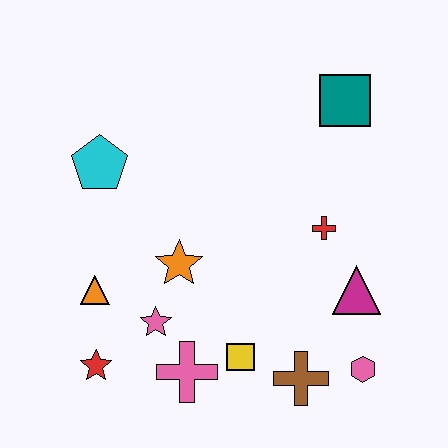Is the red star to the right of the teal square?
No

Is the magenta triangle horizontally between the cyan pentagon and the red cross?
No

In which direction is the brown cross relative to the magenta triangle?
The brown cross is below the magenta triangle.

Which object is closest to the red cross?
The magenta triangle is closest to the red cross.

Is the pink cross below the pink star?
Yes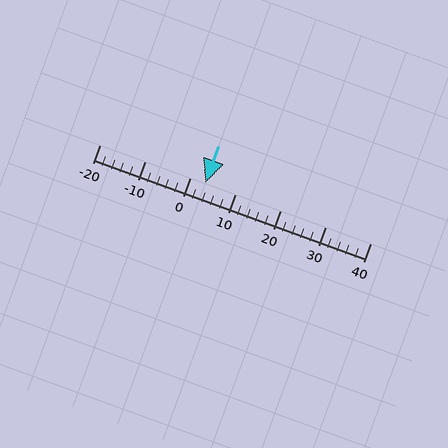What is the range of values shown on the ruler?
The ruler shows values from -20 to 40.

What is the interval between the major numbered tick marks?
The major tick marks are spaced 10 units apart.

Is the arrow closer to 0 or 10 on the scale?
The arrow is closer to 0.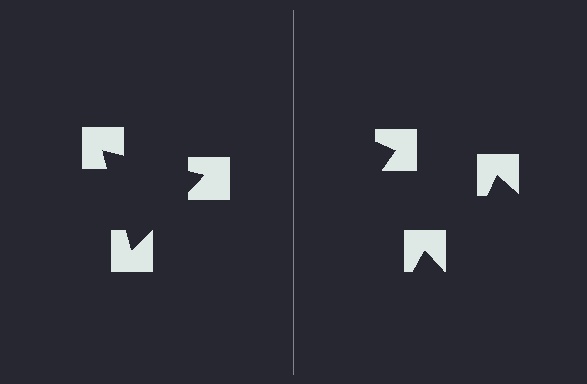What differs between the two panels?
The notched squares are positioned identically on both sides; only the wedge orientations differ. On the left they align to a triangle; on the right they are misaligned.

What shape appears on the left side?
An illusory triangle.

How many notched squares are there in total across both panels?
6 — 3 on each side.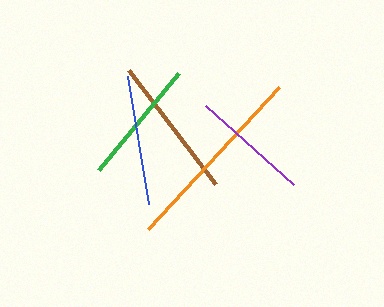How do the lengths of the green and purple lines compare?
The green and purple lines are approximately the same length.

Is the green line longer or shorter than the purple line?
The green line is longer than the purple line.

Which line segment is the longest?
The orange line is the longest at approximately 193 pixels.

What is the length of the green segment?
The green segment is approximately 126 pixels long.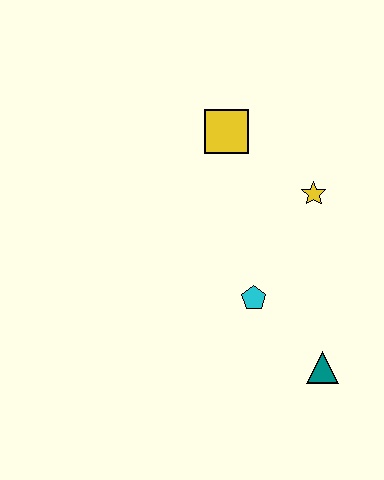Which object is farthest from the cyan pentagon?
The yellow square is farthest from the cyan pentagon.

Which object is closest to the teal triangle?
The cyan pentagon is closest to the teal triangle.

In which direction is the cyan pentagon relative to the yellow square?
The cyan pentagon is below the yellow square.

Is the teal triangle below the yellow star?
Yes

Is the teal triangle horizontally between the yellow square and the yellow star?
No